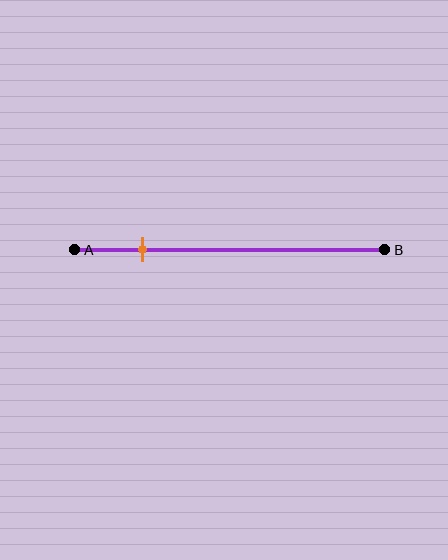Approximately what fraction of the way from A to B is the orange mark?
The orange mark is approximately 20% of the way from A to B.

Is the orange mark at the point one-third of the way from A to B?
No, the mark is at about 20% from A, not at the 33% one-third point.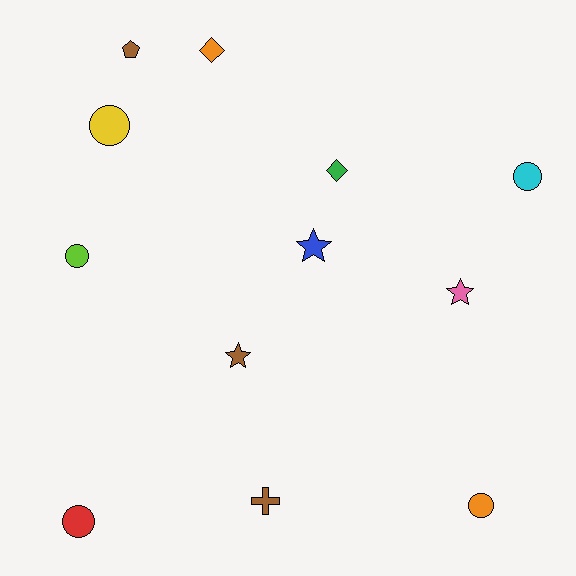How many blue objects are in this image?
There is 1 blue object.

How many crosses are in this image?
There is 1 cross.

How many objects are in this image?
There are 12 objects.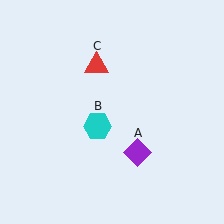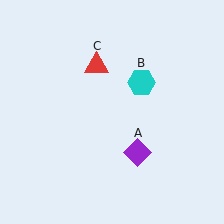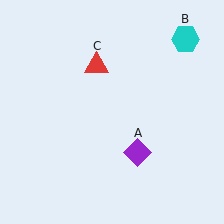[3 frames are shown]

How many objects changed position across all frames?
1 object changed position: cyan hexagon (object B).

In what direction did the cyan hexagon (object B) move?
The cyan hexagon (object B) moved up and to the right.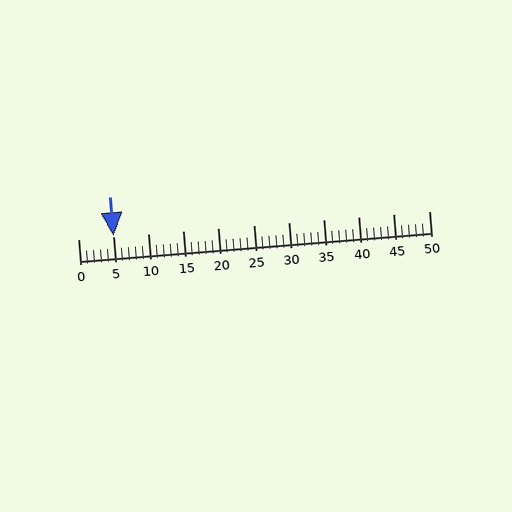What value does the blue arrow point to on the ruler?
The blue arrow points to approximately 5.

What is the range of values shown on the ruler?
The ruler shows values from 0 to 50.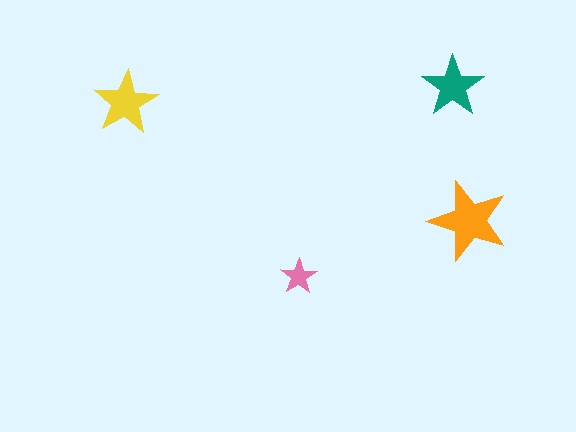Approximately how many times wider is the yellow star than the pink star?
About 2 times wider.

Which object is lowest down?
The pink star is bottommost.